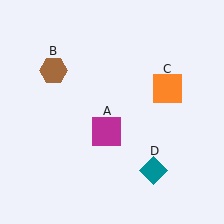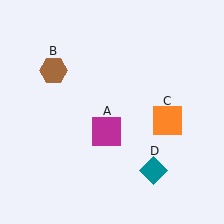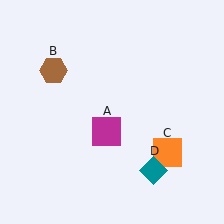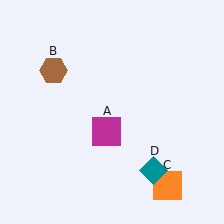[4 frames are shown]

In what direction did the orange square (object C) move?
The orange square (object C) moved down.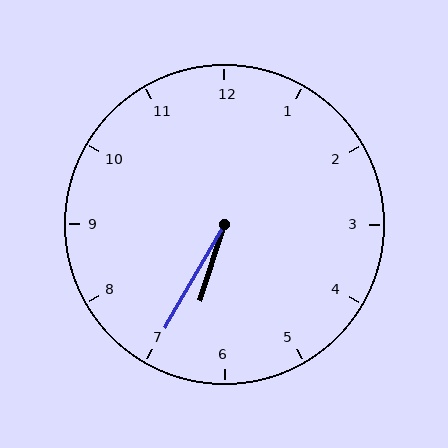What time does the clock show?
6:35.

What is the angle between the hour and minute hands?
Approximately 12 degrees.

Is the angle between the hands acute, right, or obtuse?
It is acute.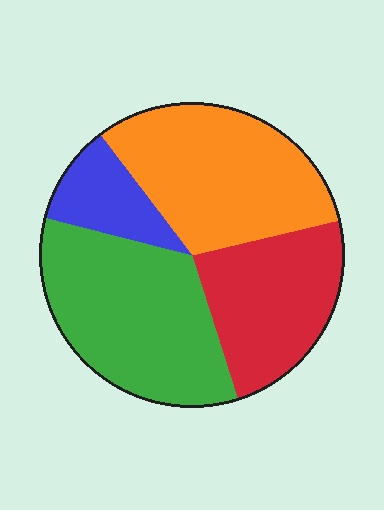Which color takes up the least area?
Blue, at roughly 10%.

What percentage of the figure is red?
Red covers about 25% of the figure.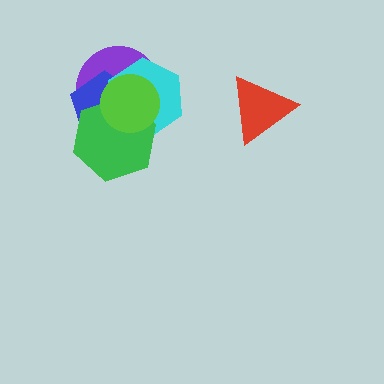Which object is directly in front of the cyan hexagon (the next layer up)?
The green hexagon is directly in front of the cyan hexagon.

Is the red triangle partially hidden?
No, no other shape covers it.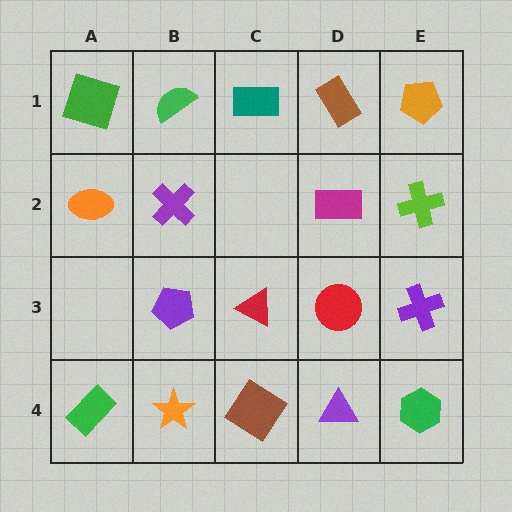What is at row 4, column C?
A brown diamond.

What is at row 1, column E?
An orange pentagon.